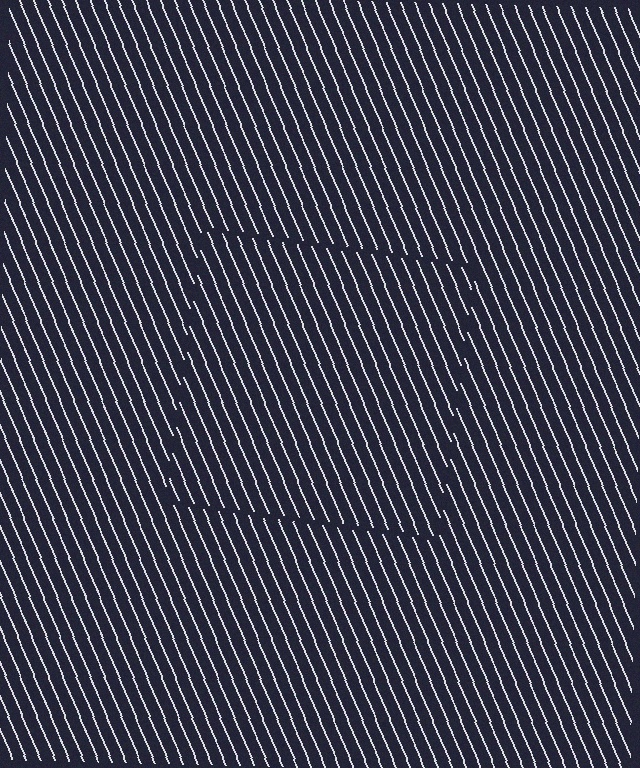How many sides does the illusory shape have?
4 sides — the line-ends trace a square.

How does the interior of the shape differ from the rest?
The interior of the shape contains the same grating, shifted by half a period — the contour is defined by the phase discontinuity where line-ends from the inner and outer gratings abut.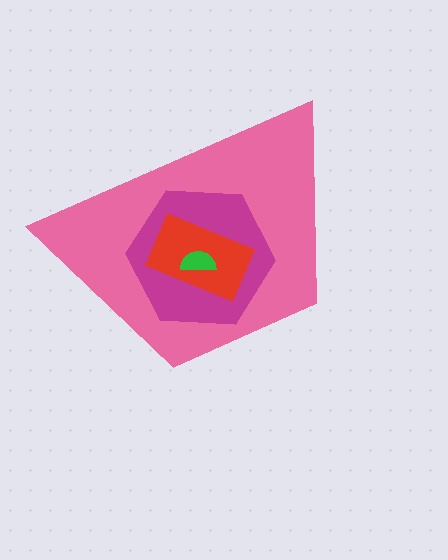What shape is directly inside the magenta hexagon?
The red rectangle.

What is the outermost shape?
The pink trapezoid.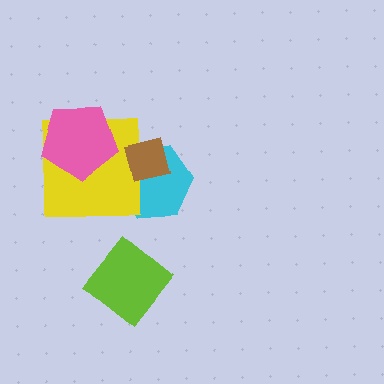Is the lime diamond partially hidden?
No, no other shape covers it.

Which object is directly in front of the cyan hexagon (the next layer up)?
The yellow square is directly in front of the cyan hexagon.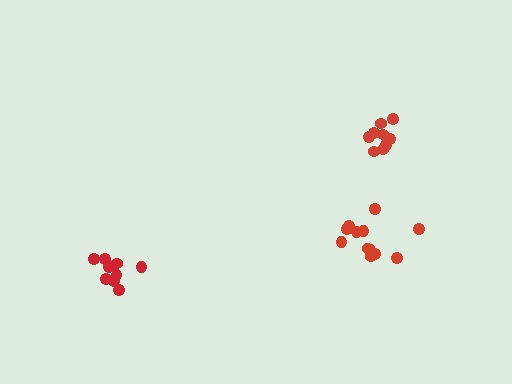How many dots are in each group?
Group 1: 9 dots, Group 2: 12 dots, Group 3: 9 dots (30 total).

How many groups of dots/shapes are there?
There are 3 groups.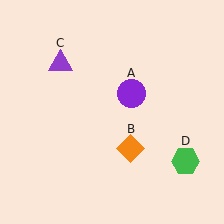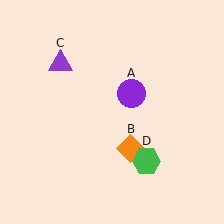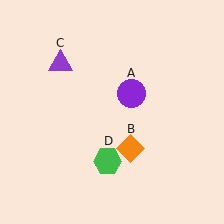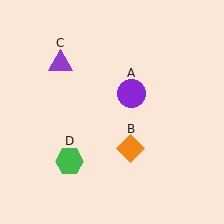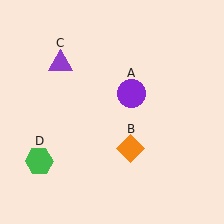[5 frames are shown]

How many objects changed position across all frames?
1 object changed position: green hexagon (object D).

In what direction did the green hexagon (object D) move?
The green hexagon (object D) moved left.